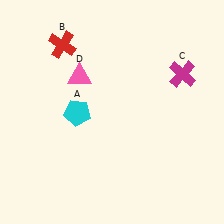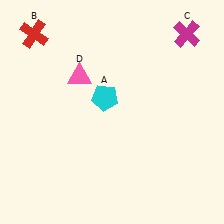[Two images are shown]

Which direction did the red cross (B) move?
The red cross (B) moved left.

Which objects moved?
The objects that moved are: the cyan pentagon (A), the red cross (B), the magenta cross (C).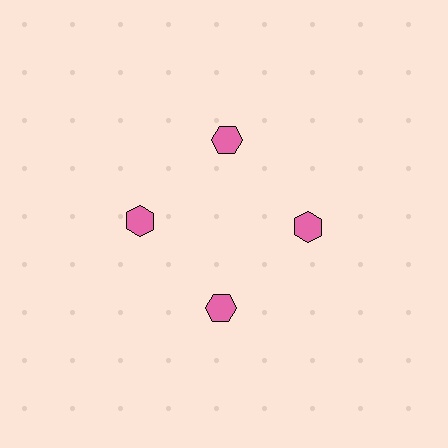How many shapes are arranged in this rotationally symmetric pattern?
There are 4 shapes, arranged in 4 groups of 1.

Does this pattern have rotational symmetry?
Yes, this pattern has 4-fold rotational symmetry. It looks the same after rotating 90 degrees around the center.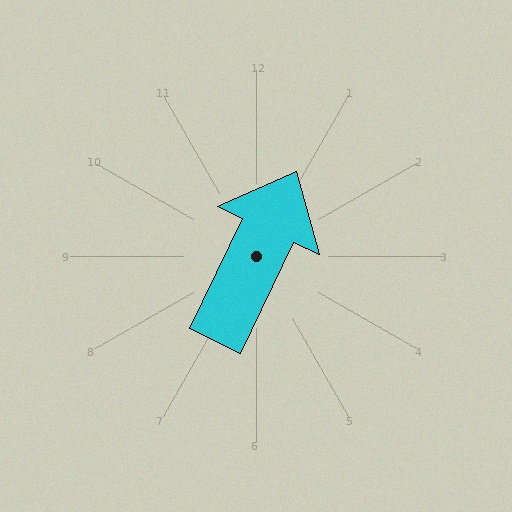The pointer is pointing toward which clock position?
Roughly 1 o'clock.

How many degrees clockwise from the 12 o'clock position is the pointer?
Approximately 26 degrees.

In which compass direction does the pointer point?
Northeast.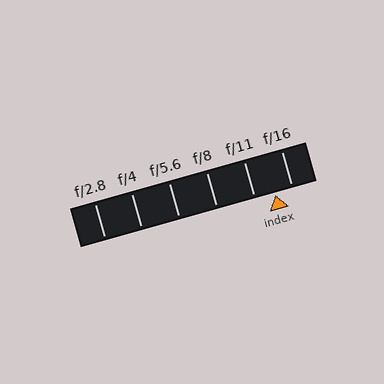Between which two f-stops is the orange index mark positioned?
The index mark is between f/11 and f/16.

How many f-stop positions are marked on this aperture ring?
There are 6 f-stop positions marked.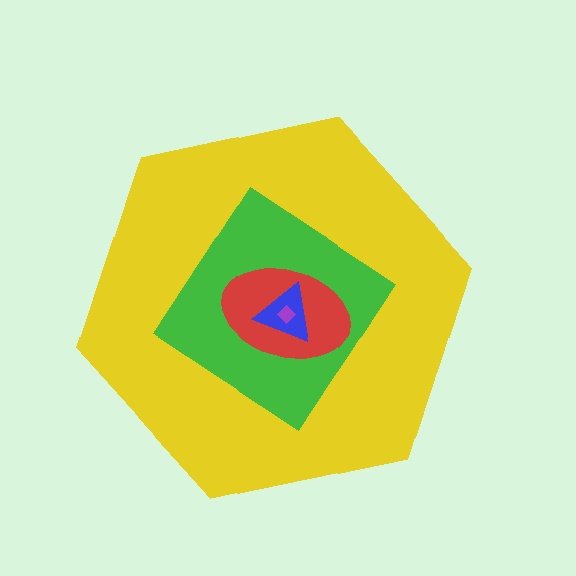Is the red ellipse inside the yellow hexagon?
Yes.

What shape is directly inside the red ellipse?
The blue triangle.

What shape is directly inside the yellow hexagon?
The green diamond.